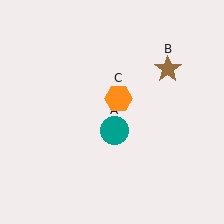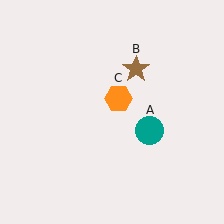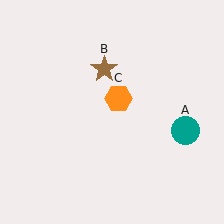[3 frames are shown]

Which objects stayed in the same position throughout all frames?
Orange hexagon (object C) remained stationary.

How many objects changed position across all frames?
2 objects changed position: teal circle (object A), brown star (object B).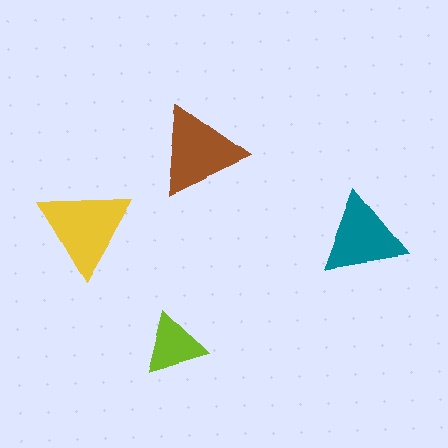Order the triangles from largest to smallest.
the yellow one, the brown one, the teal one, the lime one.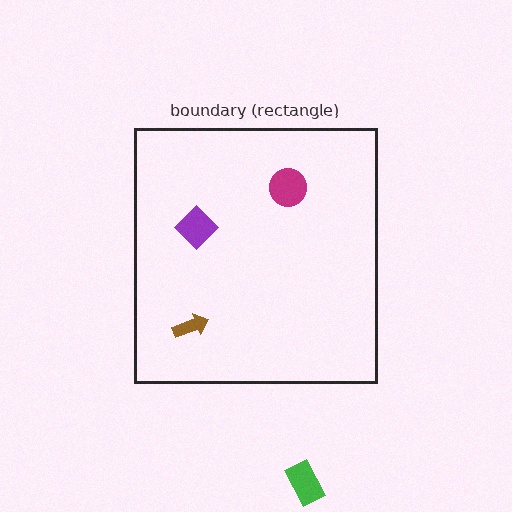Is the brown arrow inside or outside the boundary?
Inside.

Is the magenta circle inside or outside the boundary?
Inside.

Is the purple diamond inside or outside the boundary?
Inside.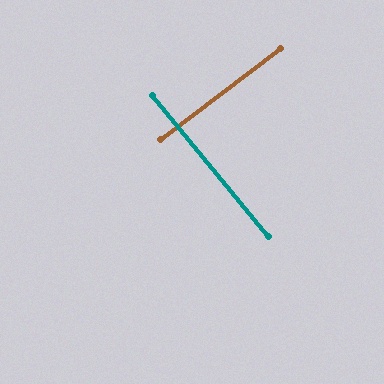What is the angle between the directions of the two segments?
Approximately 88 degrees.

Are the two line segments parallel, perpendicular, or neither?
Perpendicular — they meet at approximately 88°.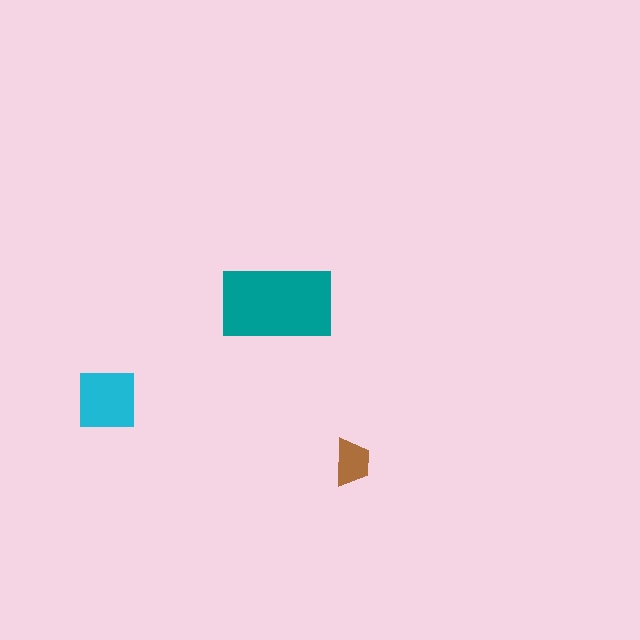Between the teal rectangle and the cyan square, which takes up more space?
The teal rectangle.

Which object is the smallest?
The brown trapezoid.